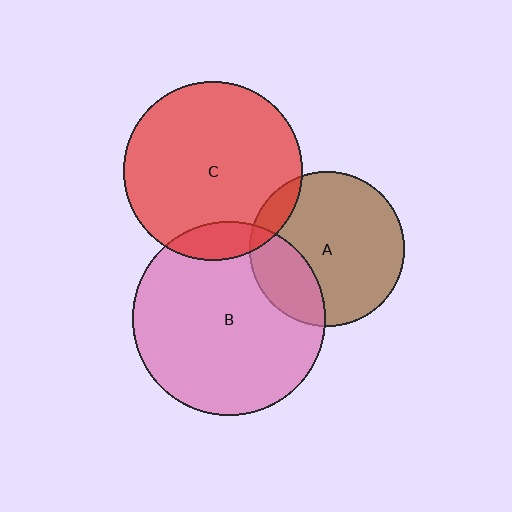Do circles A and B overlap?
Yes.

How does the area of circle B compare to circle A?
Approximately 1.6 times.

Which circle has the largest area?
Circle B (pink).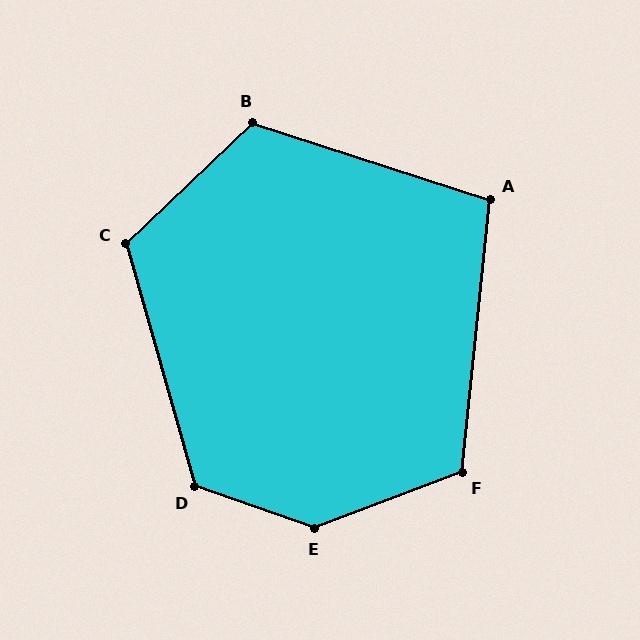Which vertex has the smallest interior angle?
A, at approximately 102 degrees.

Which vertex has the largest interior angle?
E, at approximately 140 degrees.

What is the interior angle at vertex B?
Approximately 118 degrees (obtuse).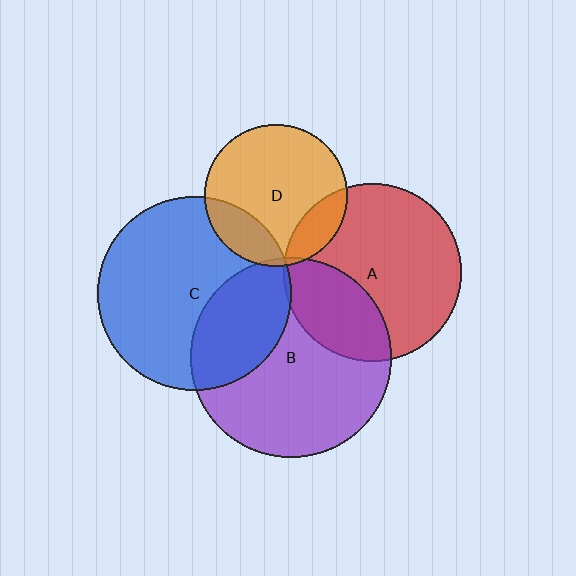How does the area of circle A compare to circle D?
Approximately 1.6 times.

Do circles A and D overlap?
Yes.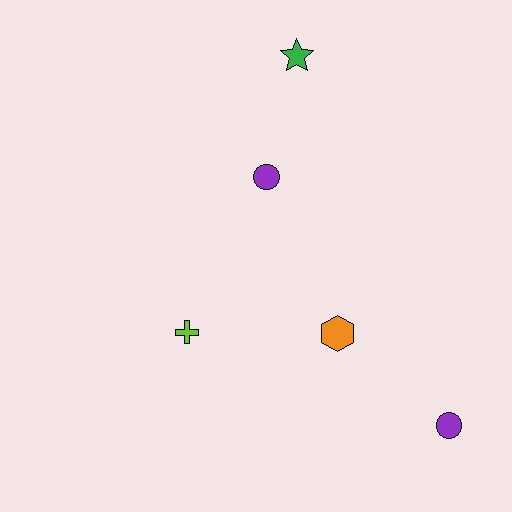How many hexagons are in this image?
There is 1 hexagon.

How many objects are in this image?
There are 5 objects.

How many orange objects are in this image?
There is 1 orange object.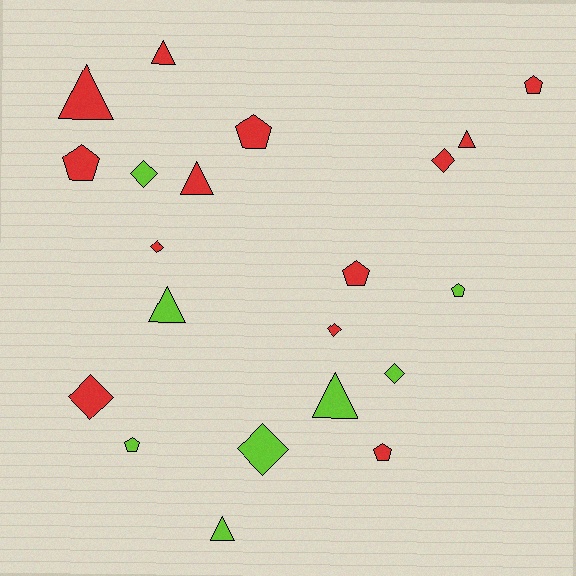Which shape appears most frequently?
Triangle, with 7 objects.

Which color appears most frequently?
Red, with 13 objects.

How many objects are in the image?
There are 21 objects.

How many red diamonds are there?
There are 4 red diamonds.